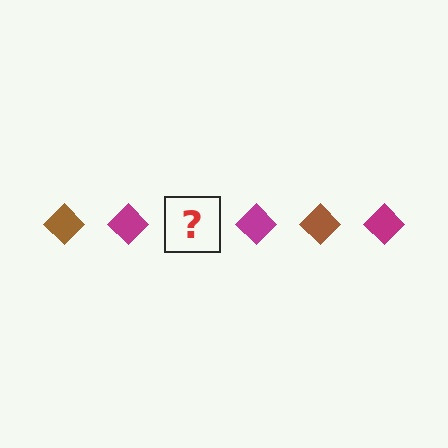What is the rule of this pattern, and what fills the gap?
The rule is that the pattern cycles through brown, magenta diamonds. The gap should be filled with a brown diamond.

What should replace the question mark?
The question mark should be replaced with a brown diamond.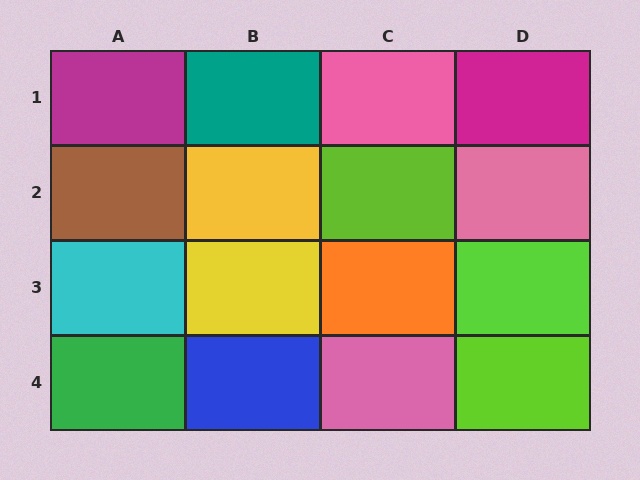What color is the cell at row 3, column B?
Yellow.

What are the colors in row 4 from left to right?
Green, blue, pink, lime.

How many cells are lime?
3 cells are lime.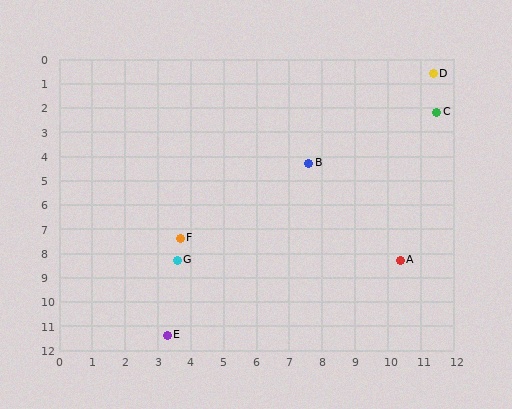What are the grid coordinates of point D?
Point D is at approximately (11.4, 0.6).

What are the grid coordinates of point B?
Point B is at approximately (7.6, 4.3).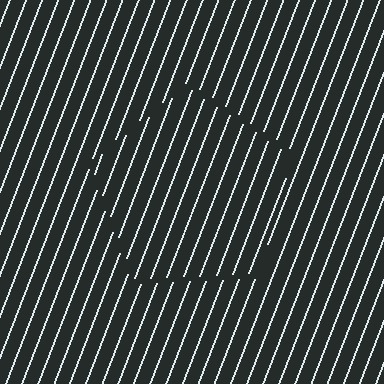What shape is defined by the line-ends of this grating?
An illusory pentagon. The interior of the shape contains the same grating, shifted by half a period — the contour is defined by the phase discontinuity where line-ends from the inner and outer gratings abut.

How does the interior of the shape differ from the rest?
The interior of the shape contains the same grating, shifted by half a period — the contour is defined by the phase discontinuity where line-ends from the inner and outer gratings abut.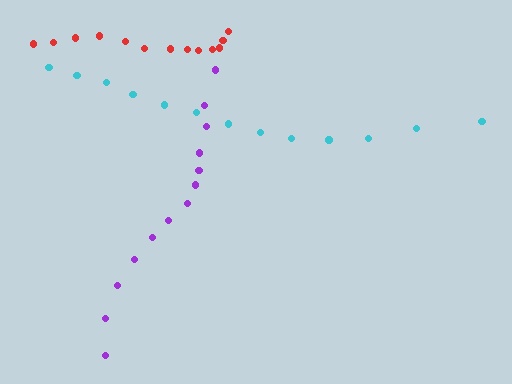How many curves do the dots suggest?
There are 3 distinct paths.